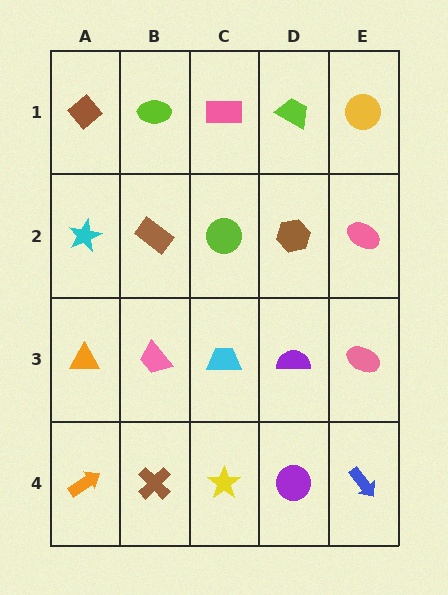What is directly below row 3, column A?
An orange arrow.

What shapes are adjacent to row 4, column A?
An orange triangle (row 3, column A), a brown cross (row 4, column B).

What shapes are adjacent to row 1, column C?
A lime circle (row 2, column C), a lime ellipse (row 1, column B), a lime trapezoid (row 1, column D).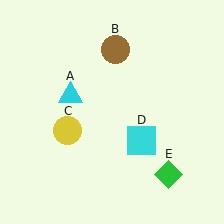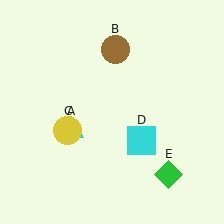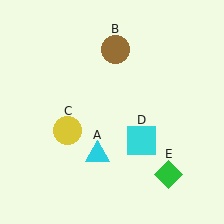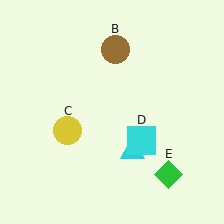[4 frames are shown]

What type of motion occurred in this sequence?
The cyan triangle (object A) rotated counterclockwise around the center of the scene.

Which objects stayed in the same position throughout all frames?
Brown circle (object B) and yellow circle (object C) and cyan square (object D) and green diamond (object E) remained stationary.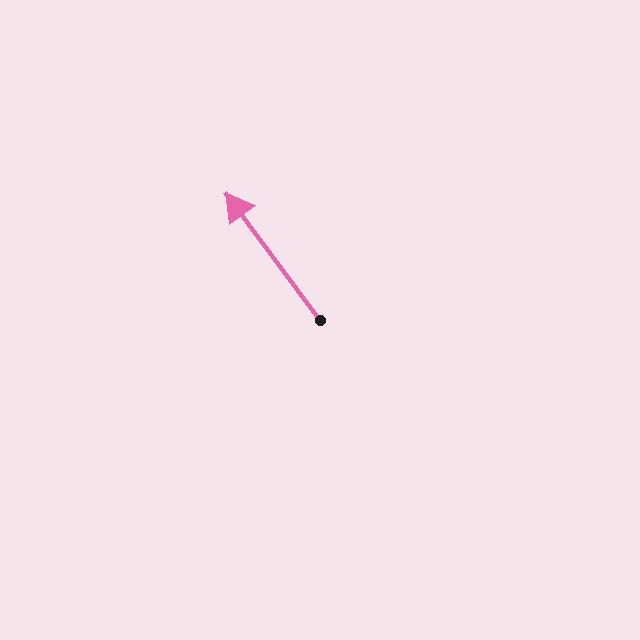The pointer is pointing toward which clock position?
Roughly 11 o'clock.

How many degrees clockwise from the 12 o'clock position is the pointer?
Approximately 324 degrees.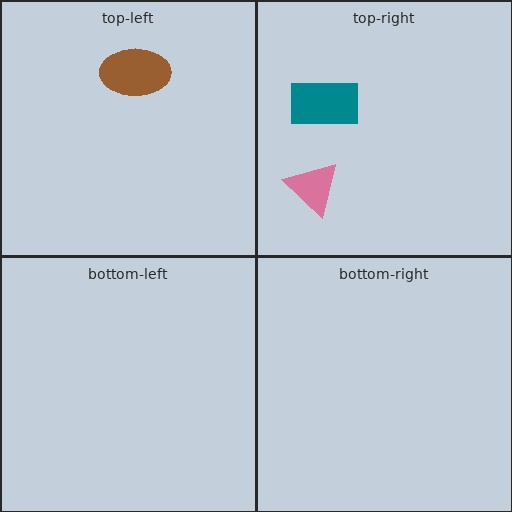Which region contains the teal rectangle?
The top-right region.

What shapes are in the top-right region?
The teal rectangle, the pink triangle.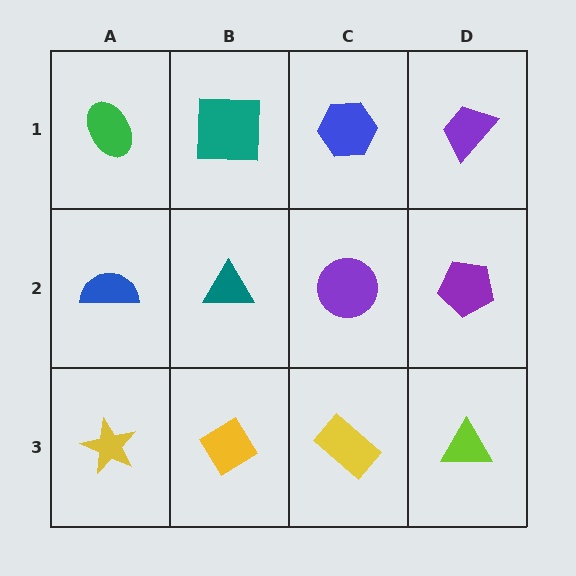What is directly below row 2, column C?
A yellow rectangle.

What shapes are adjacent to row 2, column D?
A purple trapezoid (row 1, column D), a lime triangle (row 3, column D), a purple circle (row 2, column C).